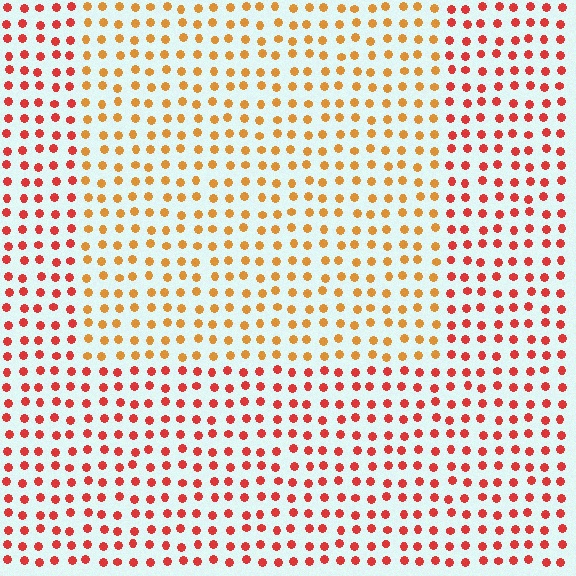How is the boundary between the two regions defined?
The boundary is defined purely by a slight shift in hue (about 34 degrees). Spacing, size, and orientation are identical on both sides.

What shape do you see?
I see a rectangle.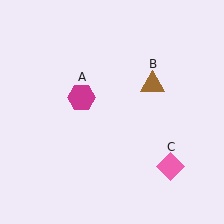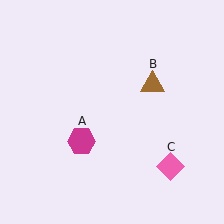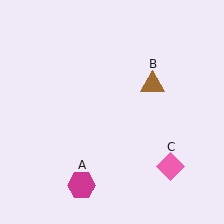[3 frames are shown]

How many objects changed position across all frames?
1 object changed position: magenta hexagon (object A).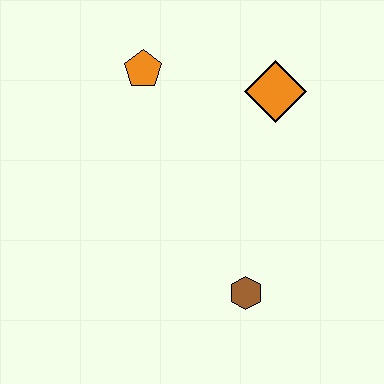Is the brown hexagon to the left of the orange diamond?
Yes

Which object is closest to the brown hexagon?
The orange diamond is closest to the brown hexagon.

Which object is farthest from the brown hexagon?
The orange pentagon is farthest from the brown hexagon.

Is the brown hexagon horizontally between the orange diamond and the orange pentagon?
Yes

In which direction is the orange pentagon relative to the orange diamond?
The orange pentagon is to the left of the orange diamond.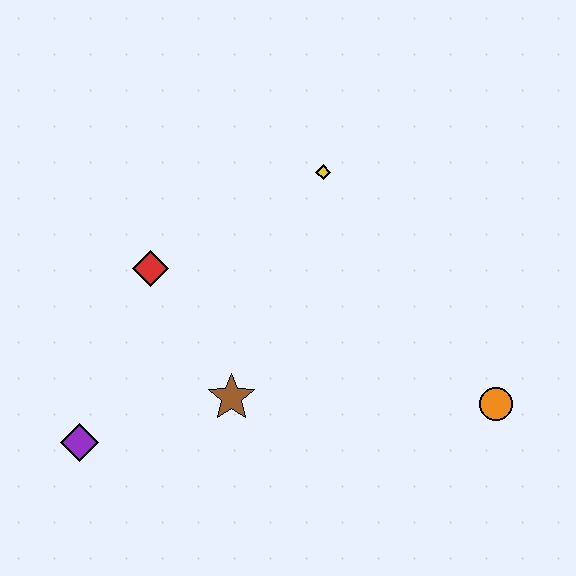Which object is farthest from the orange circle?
The purple diamond is farthest from the orange circle.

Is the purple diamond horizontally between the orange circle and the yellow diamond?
No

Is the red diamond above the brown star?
Yes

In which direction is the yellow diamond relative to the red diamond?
The yellow diamond is to the right of the red diamond.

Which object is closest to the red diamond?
The brown star is closest to the red diamond.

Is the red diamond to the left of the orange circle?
Yes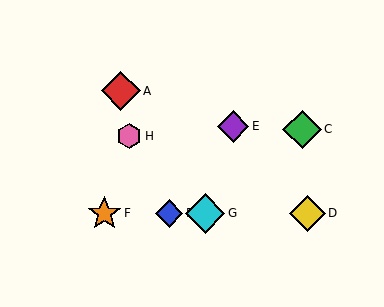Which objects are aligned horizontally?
Objects B, D, F, G are aligned horizontally.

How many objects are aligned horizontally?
4 objects (B, D, F, G) are aligned horizontally.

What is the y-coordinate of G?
Object G is at y≈213.